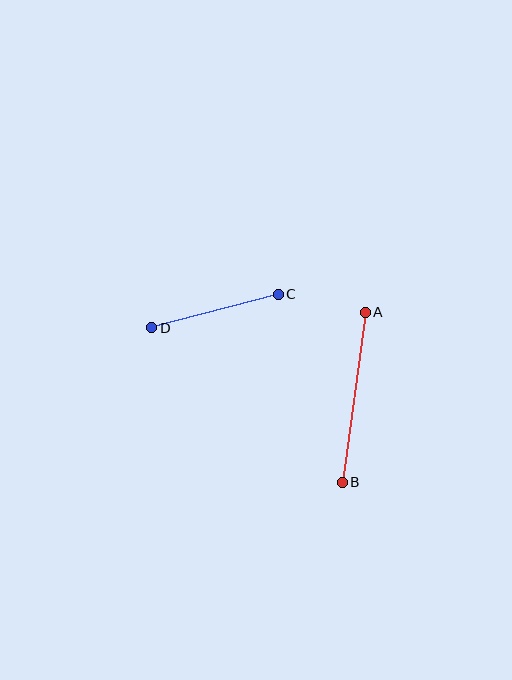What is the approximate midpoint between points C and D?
The midpoint is at approximately (215, 311) pixels.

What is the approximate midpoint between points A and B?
The midpoint is at approximately (354, 397) pixels.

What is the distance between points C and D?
The distance is approximately 131 pixels.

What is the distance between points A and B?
The distance is approximately 171 pixels.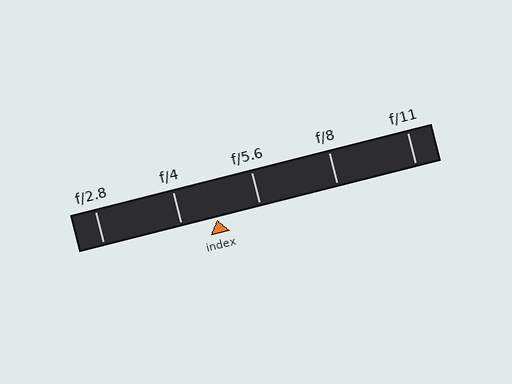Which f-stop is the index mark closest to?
The index mark is closest to f/4.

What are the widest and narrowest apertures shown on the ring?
The widest aperture shown is f/2.8 and the narrowest is f/11.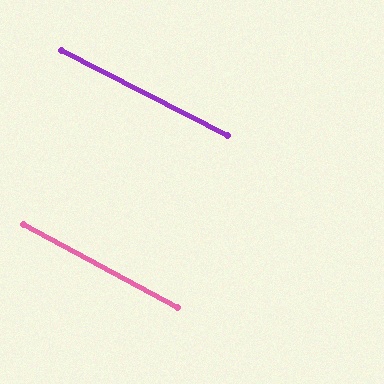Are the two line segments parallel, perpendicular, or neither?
Parallel — their directions differ by only 1.4°.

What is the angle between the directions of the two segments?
Approximately 1 degree.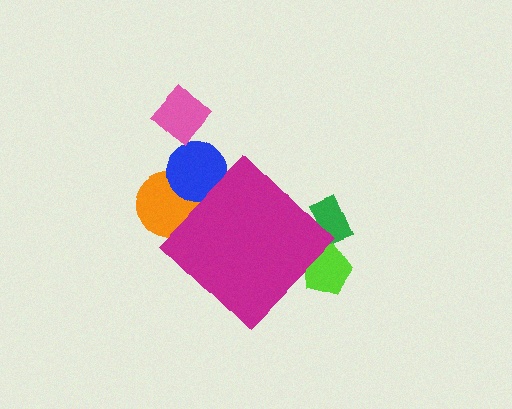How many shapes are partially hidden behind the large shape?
4 shapes are partially hidden.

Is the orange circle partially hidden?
Yes, the orange circle is partially hidden behind the magenta diamond.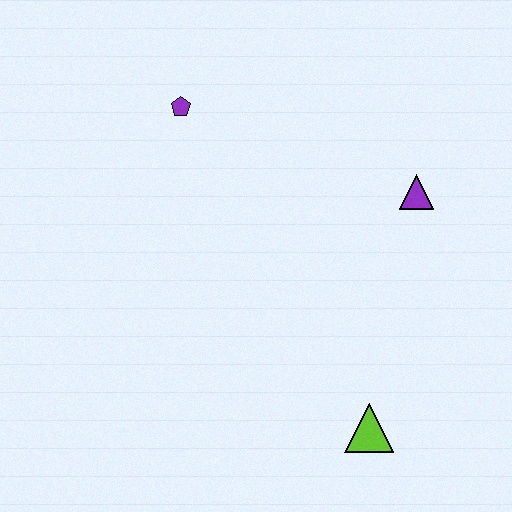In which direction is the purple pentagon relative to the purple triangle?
The purple pentagon is to the left of the purple triangle.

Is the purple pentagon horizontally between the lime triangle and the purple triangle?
No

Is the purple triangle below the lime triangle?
No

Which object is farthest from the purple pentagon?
The lime triangle is farthest from the purple pentagon.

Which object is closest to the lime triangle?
The purple triangle is closest to the lime triangle.